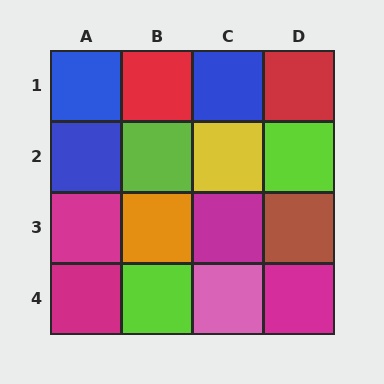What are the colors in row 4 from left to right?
Magenta, lime, pink, magenta.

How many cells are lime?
3 cells are lime.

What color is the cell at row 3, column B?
Orange.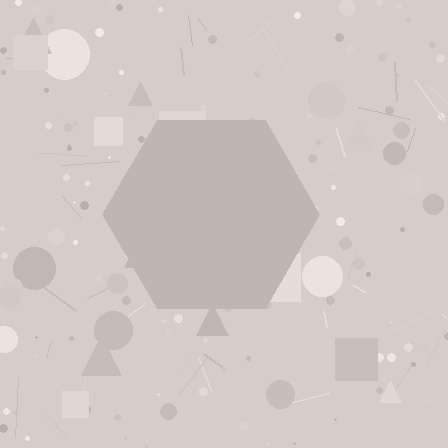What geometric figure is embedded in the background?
A hexagon is embedded in the background.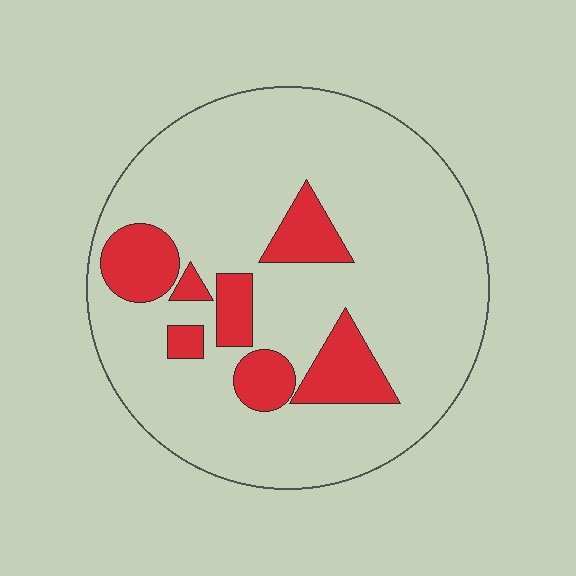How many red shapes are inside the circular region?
7.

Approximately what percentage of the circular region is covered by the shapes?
Approximately 20%.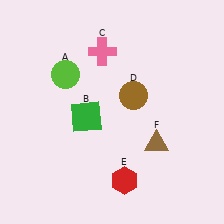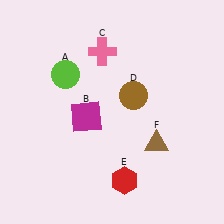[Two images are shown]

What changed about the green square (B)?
In Image 1, B is green. In Image 2, it changed to magenta.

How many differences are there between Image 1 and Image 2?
There is 1 difference between the two images.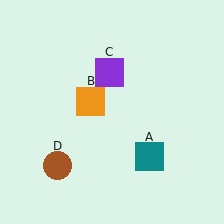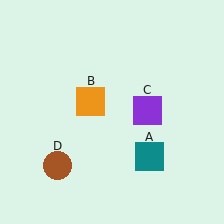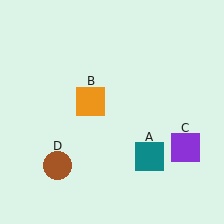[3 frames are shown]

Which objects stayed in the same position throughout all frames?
Teal square (object A) and orange square (object B) and brown circle (object D) remained stationary.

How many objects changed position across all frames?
1 object changed position: purple square (object C).